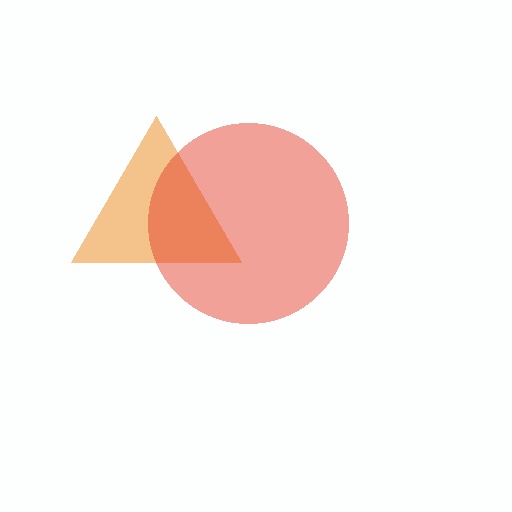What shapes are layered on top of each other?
The layered shapes are: an orange triangle, a red circle.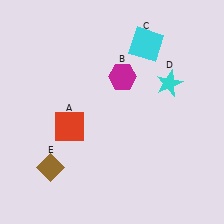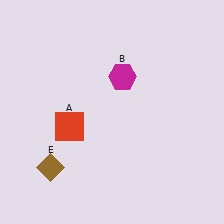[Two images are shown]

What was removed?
The cyan square (C), the cyan star (D) were removed in Image 2.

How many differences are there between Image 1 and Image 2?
There are 2 differences between the two images.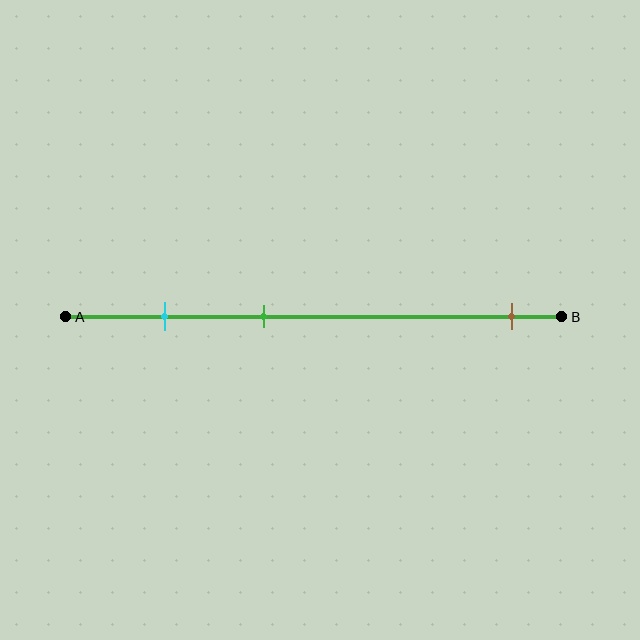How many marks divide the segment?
There are 3 marks dividing the segment.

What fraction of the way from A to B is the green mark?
The green mark is approximately 40% (0.4) of the way from A to B.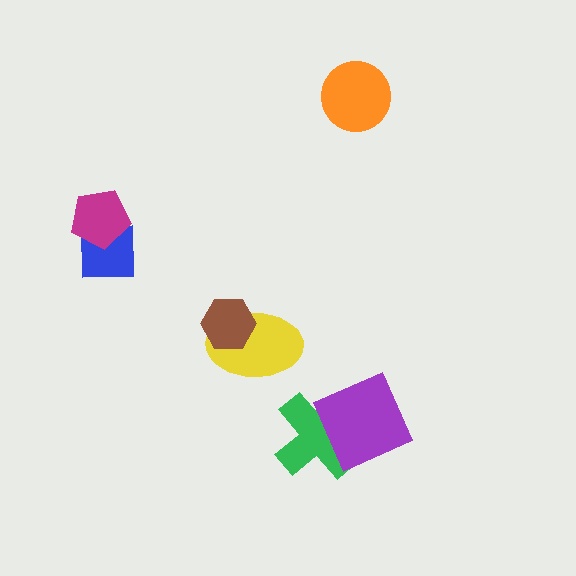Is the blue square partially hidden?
Yes, it is partially covered by another shape.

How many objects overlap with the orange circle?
0 objects overlap with the orange circle.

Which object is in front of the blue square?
The magenta pentagon is in front of the blue square.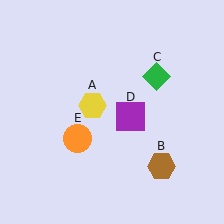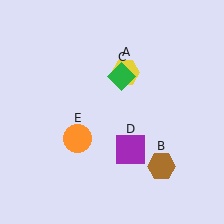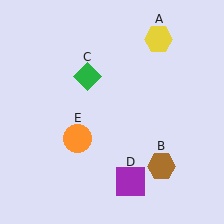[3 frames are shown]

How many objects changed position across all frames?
3 objects changed position: yellow hexagon (object A), green diamond (object C), purple square (object D).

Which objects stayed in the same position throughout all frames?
Brown hexagon (object B) and orange circle (object E) remained stationary.